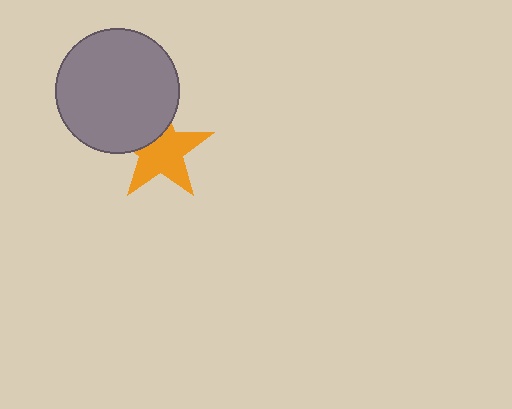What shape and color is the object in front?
The object in front is a gray circle.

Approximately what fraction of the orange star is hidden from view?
Roughly 31% of the orange star is hidden behind the gray circle.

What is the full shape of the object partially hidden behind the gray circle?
The partially hidden object is an orange star.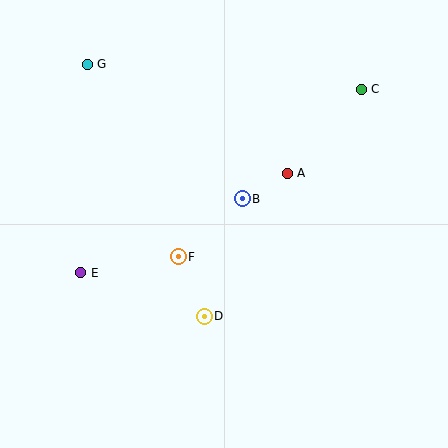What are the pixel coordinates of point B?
Point B is at (242, 199).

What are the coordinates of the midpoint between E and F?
The midpoint between E and F is at (129, 265).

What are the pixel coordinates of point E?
Point E is at (81, 273).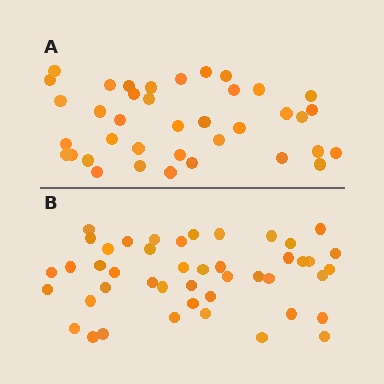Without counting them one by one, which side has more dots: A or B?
Region B (the bottom region) has more dots.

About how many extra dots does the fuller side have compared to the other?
Region B has roughly 8 or so more dots than region A.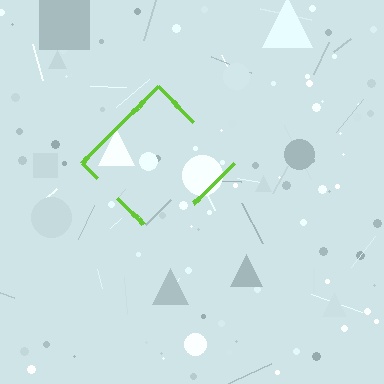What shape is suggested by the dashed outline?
The dashed outline suggests a diamond.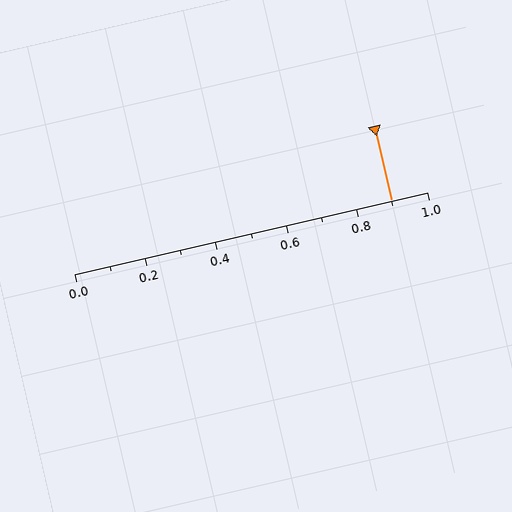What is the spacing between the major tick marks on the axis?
The major ticks are spaced 0.2 apart.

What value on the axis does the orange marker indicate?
The marker indicates approximately 0.9.